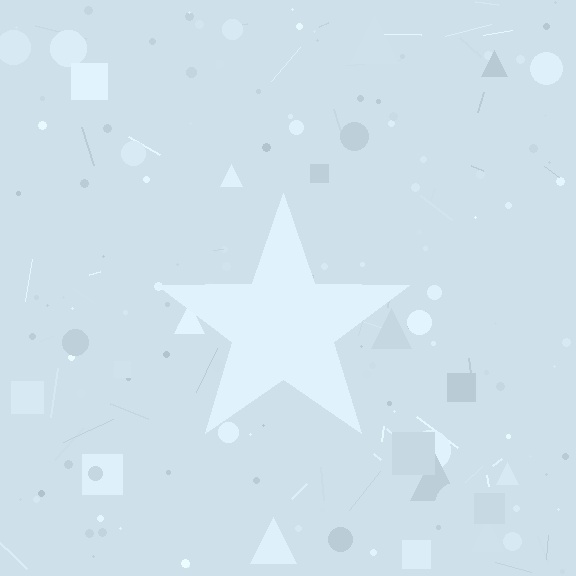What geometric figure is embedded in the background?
A star is embedded in the background.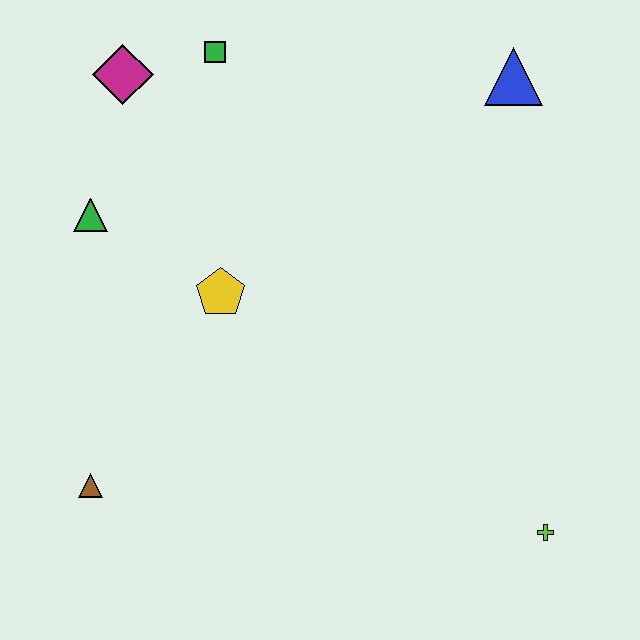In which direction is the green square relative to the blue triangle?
The green square is to the left of the blue triangle.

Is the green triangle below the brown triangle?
No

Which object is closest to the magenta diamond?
The green square is closest to the magenta diamond.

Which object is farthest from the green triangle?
The lime cross is farthest from the green triangle.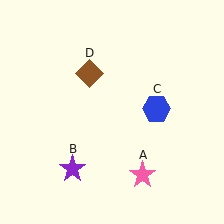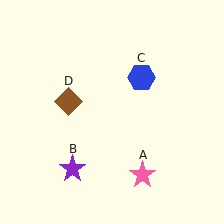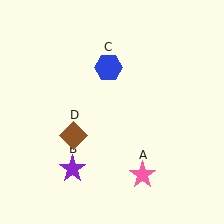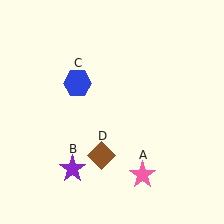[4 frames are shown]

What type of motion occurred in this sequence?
The blue hexagon (object C), brown diamond (object D) rotated counterclockwise around the center of the scene.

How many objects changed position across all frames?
2 objects changed position: blue hexagon (object C), brown diamond (object D).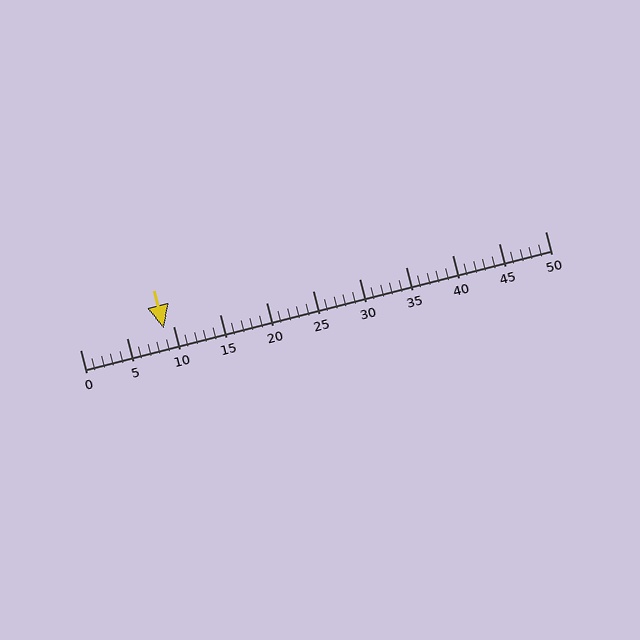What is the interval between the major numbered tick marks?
The major tick marks are spaced 5 units apart.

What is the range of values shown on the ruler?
The ruler shows values from 0 to 50.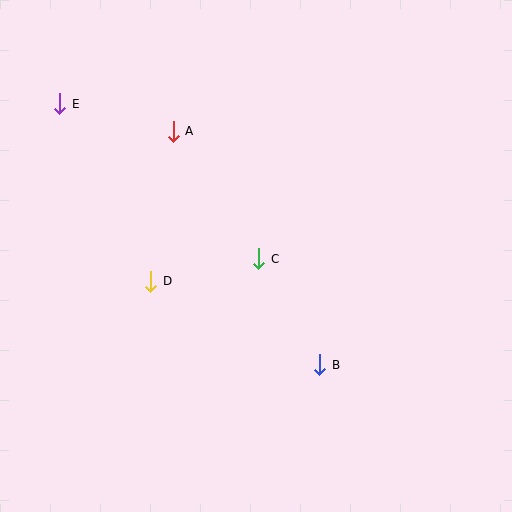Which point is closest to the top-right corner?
Point C is closest to the top-right corner.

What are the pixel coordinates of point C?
Point C is at (259, 259).